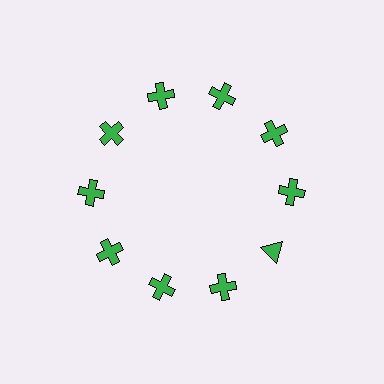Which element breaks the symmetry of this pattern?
The green triangle at roughly the 4 o'clock position breaks the symmetry. All other shapes are green crosses.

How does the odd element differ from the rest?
It has a different shape: triangle instead of cross.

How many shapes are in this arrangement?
There are 10 shapes arranged in a ring pattern.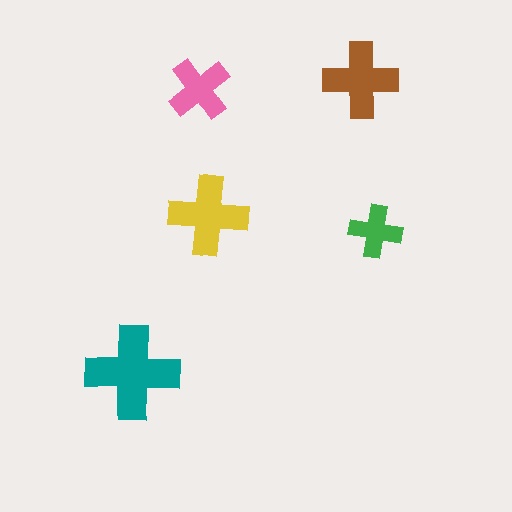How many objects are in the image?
There are 5 objects in the image.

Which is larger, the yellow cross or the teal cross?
The teal one.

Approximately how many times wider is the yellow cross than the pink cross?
About 1.5 times wider.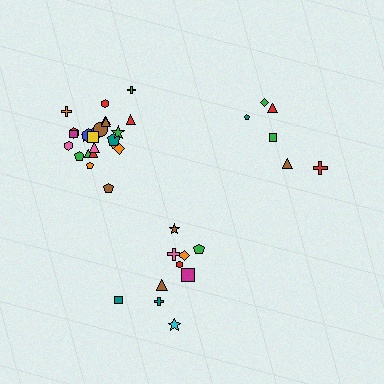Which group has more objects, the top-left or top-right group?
The top-left group.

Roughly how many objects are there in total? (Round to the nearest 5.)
Roughly 40 objects in total.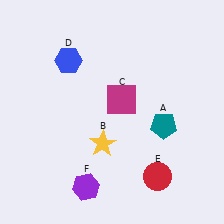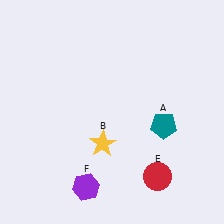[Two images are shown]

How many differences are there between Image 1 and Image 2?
There are 2 differences between the two images.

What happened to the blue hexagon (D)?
The blue hexagon (D) was removed in Image 2. It was in the top-left area of Image 1.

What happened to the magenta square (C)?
The magenta square (C) was removed in Image 2. It was in the top-right area of Image 1.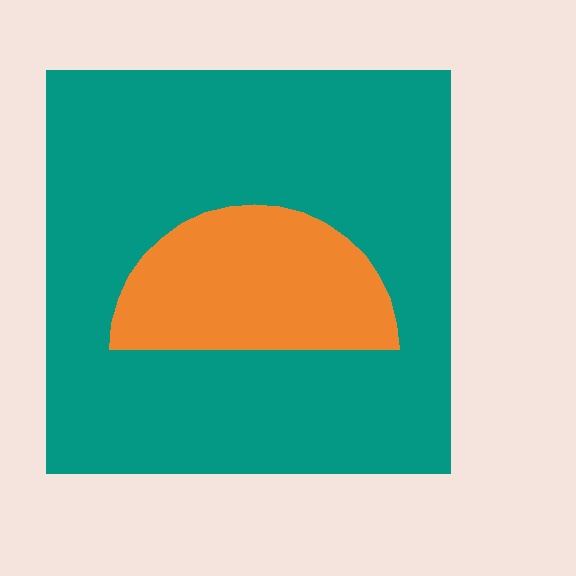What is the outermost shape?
The teal square.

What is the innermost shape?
The orange semicircle.